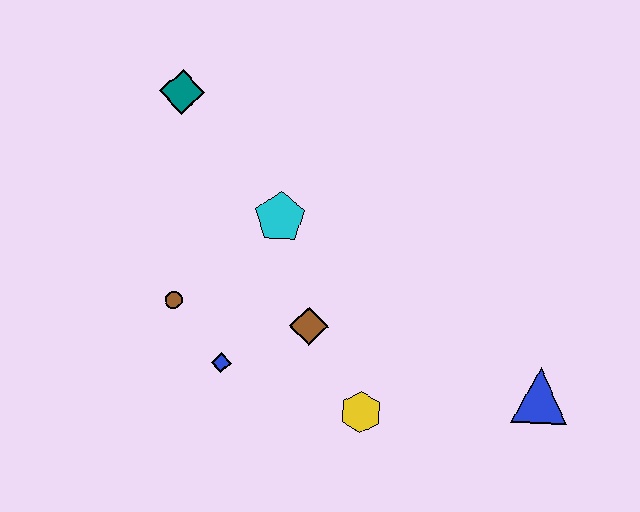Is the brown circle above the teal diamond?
No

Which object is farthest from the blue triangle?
The teal diamond is farthest from the blue triangle.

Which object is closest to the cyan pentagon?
The brown diamond is closest to the cyan pentagon.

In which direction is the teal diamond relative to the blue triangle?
The teal diamond is to the left of the blue triangle.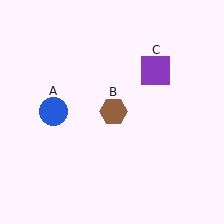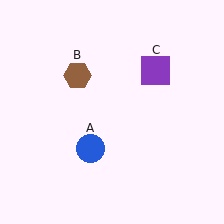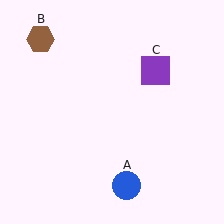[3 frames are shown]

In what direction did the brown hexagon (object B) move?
The brown hexagon (object B) moved up and to the left.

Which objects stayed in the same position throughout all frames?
Purple square (object C) remained stationary.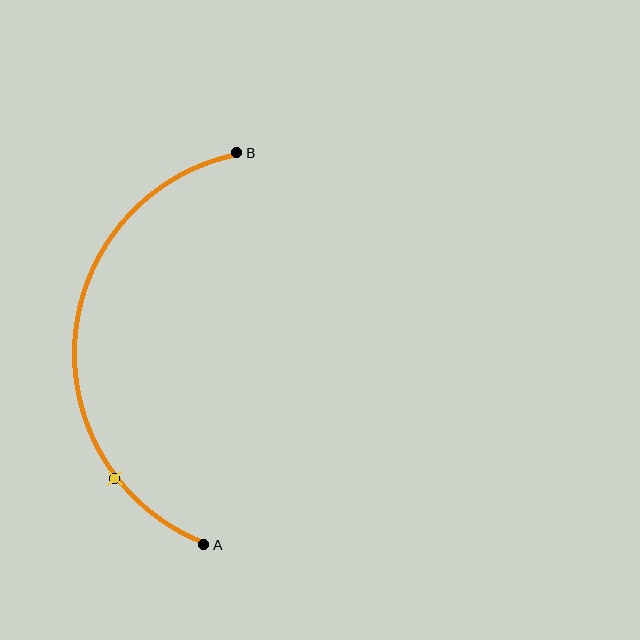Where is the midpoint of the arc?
The arc midpoint is the point on the curve farthest from the straight line joining A and B. It sits to the left of that line.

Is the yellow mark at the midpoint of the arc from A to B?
No. The yellow mark lies on the arc but is closer to endpoint A. The arc midpoint would be at the point on the curve equidistant along the arc from both A and B.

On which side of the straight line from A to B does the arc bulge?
The arc bulges to the left of the straight line connecting A and B.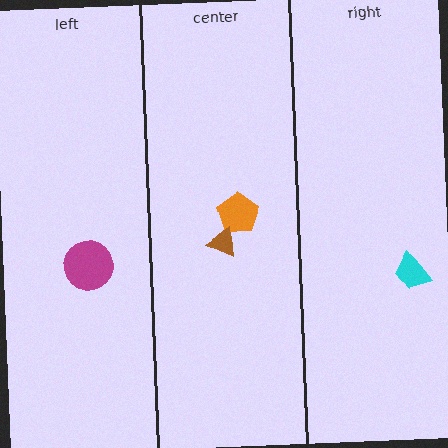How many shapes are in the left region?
1.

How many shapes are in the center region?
2.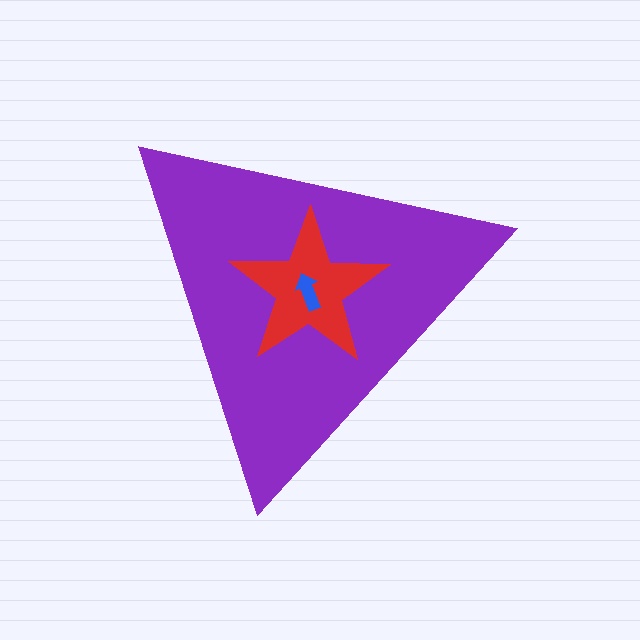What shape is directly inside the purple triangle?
The red star.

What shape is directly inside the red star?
The blue arrow.